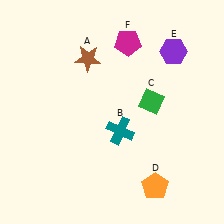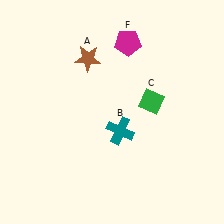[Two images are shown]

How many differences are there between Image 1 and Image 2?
There are 2 differences between the two images.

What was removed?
The purple hexagon (E), the orange pentagon (D) were removed in Image 2.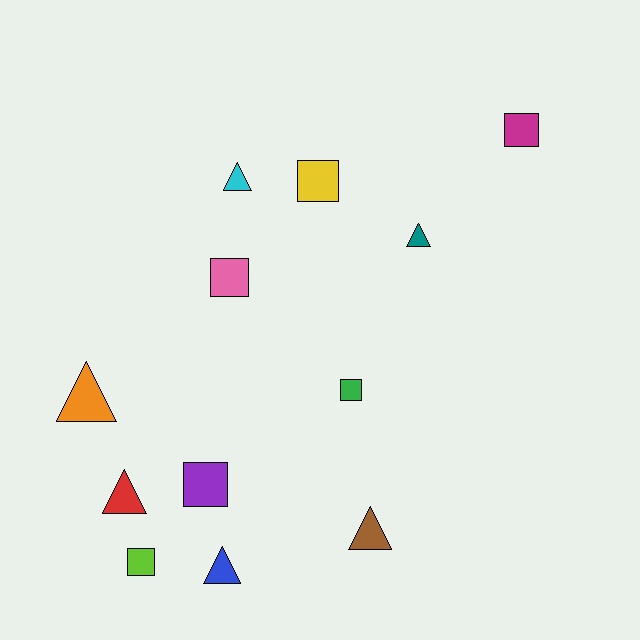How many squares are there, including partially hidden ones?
There are 6 squares.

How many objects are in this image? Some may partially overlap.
There are 12 objects.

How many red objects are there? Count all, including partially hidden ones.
There is 1 red object.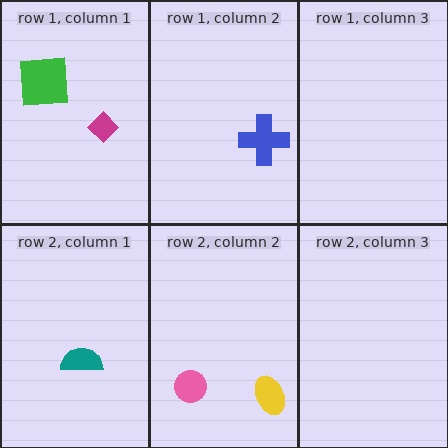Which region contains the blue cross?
The row 1, column 2 region.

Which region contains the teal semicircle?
The row 2, column 1 region.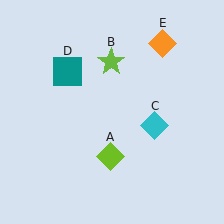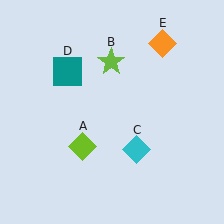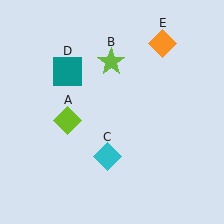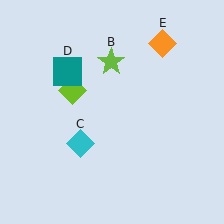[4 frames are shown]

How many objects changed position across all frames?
2 objects changed position: lime diamond (object A), cyan diamond (object C).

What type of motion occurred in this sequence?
The lime diamond (object A), cyan diamond (object C) rotated clockwise around the center of the scene.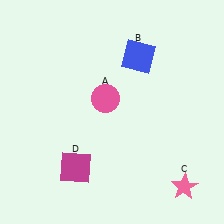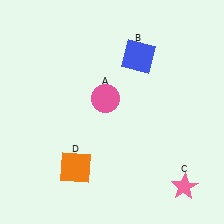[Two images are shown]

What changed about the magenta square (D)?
In Image 1, D is magenta. In Image 2, it changed to orange.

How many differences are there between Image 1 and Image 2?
There is 1 difference between the two images.